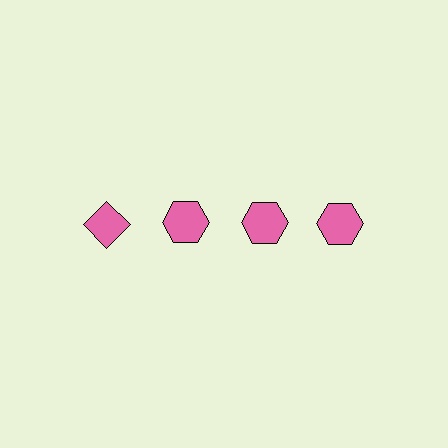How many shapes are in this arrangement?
There are 4 shapes arranged in a grid pattern.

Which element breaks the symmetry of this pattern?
The pink diamond in the top row, leftmost column breaks the symmetry. All other shapes are pink hexagons.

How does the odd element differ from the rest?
It has a different shape: diamond instead of hexagon.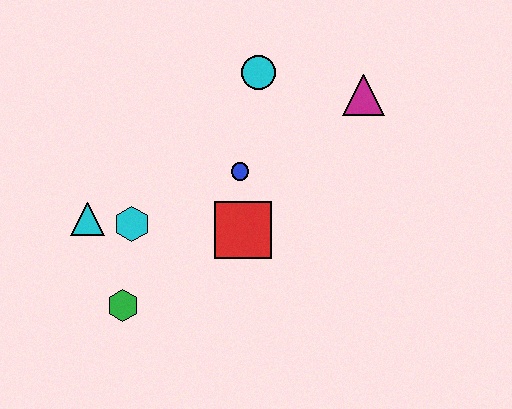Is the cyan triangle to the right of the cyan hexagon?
No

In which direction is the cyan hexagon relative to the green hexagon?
The cyan hexagon is above the green hexagon.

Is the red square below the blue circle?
Yes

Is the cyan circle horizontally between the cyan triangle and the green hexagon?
No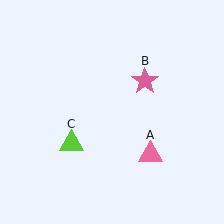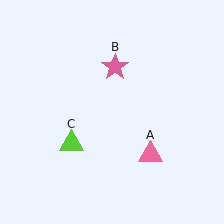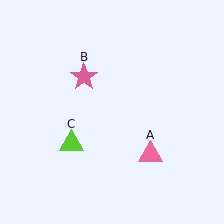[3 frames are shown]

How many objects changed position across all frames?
1 object changed position: pink star (object B).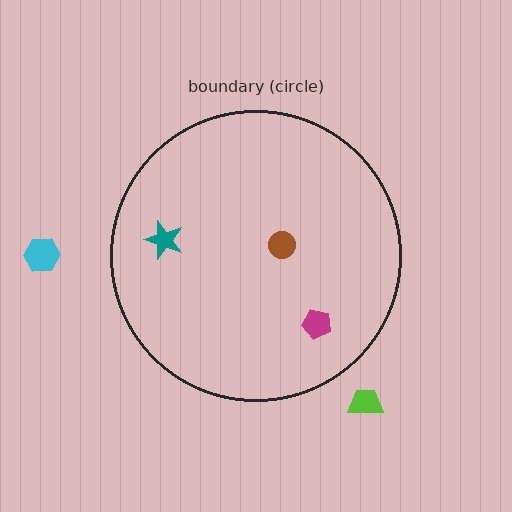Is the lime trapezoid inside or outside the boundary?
Outside.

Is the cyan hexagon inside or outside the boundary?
Outside.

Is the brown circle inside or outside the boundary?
Inside.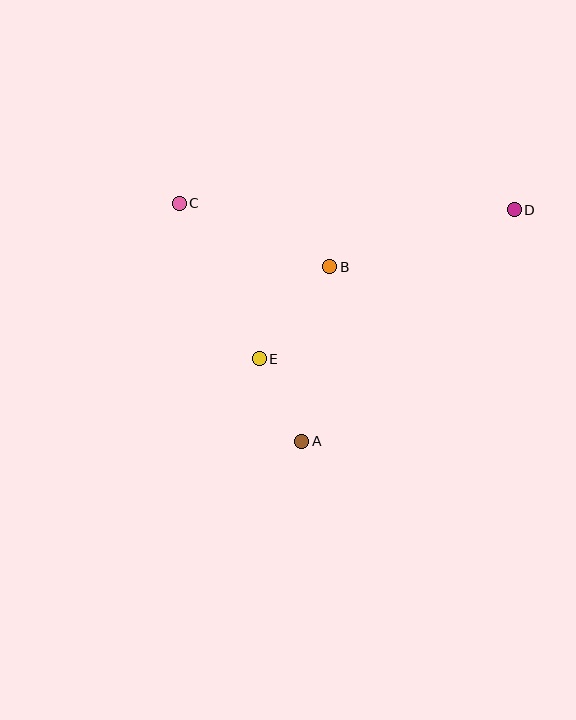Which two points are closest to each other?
Points A and E are closest to each other.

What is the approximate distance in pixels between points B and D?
The distance between B and D is approximately 194 pixels.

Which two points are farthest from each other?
Points C and D are farthest from each other.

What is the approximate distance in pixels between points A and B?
The distance between A and B is approximately 177 pixels.